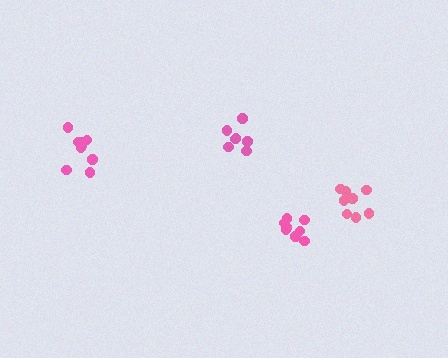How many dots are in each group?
Group 1: 8 dots, Group 2: 9 dots, Group 3: 8 dots, Group 4: 7 dots (32 total).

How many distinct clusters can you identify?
There are 4 distinct clusters.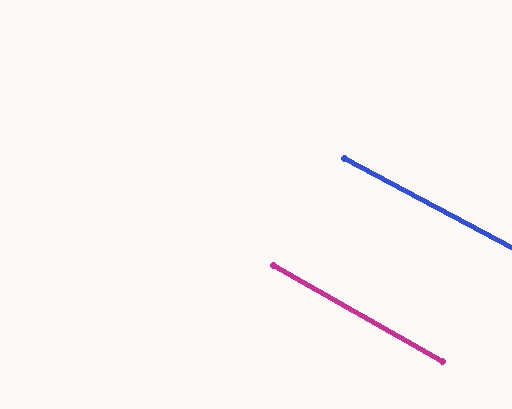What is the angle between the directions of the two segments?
Approximately 2 degrees.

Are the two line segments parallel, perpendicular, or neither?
Parallel — their directions differ by only 1.8°.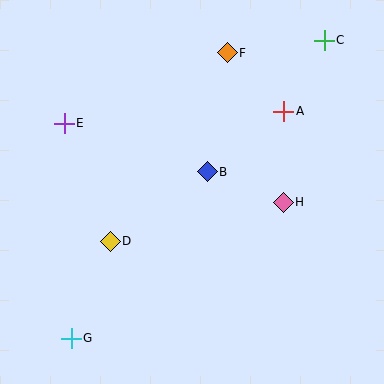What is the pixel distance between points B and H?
The distance between B and H is 82 pixels.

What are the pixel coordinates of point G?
Point G is at (71, 338).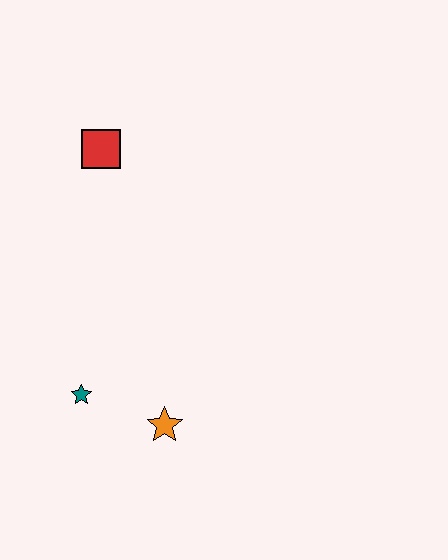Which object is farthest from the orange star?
The red square is farthest from the orange star.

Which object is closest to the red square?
The teal star is closest to the red square.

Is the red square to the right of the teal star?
Yes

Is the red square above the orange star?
Yes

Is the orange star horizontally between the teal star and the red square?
No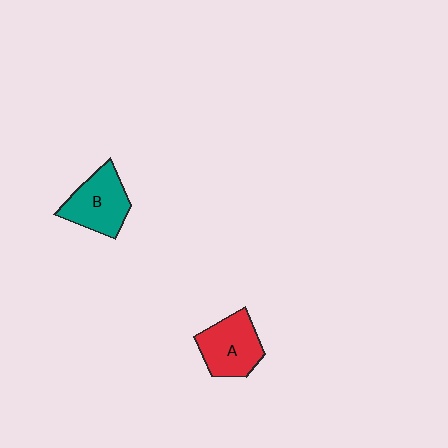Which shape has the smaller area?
Shape A (red).